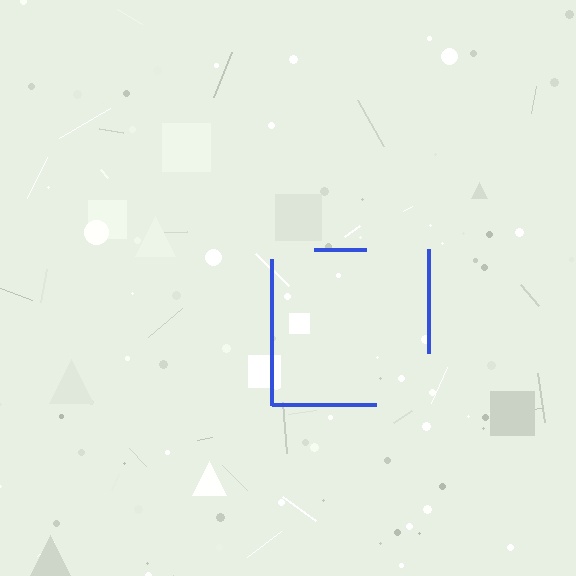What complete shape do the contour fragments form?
The contour fragments form a square.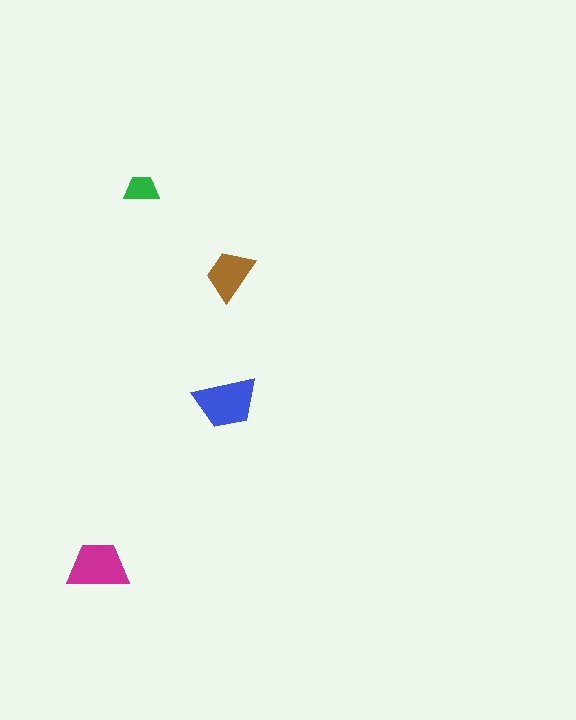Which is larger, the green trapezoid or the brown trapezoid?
The brown one.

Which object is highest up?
The green trapezoid is topmost.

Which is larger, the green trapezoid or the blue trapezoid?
The blue one.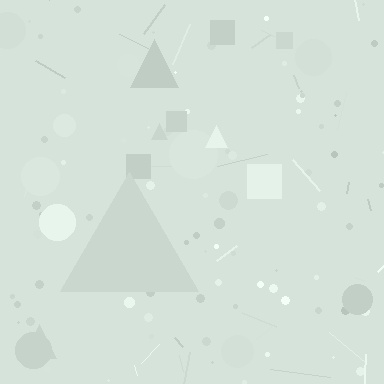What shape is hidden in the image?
A triangle is hidden in the image.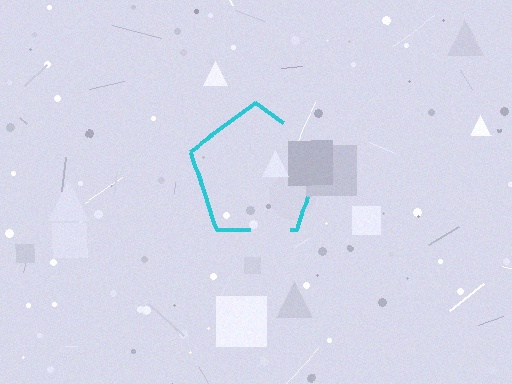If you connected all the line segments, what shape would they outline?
They would outline a pentagon.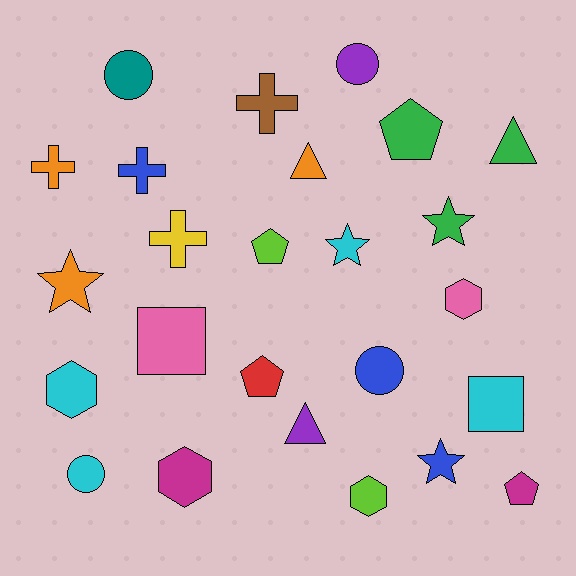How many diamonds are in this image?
There are no diamonds.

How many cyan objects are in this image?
There are 4 cyan objects.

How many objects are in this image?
There are 25 objects.